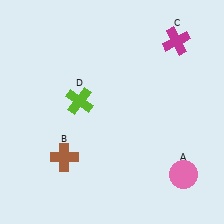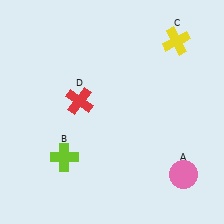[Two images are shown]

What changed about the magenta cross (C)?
In Image 1, C is magenta. In Image 2, it changed to yellow.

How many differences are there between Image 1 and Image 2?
There are 3 differences between the two images.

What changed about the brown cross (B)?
In Image 1, B is brown. In Image 2, it changed to lime.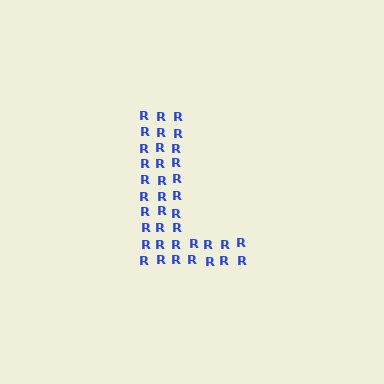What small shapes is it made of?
It is made of small letter R's.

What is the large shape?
The large shape is the letter L.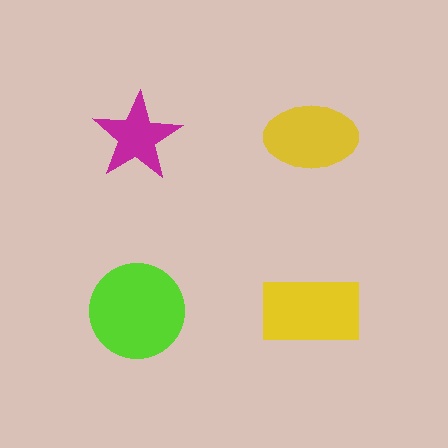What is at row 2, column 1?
A lime circle.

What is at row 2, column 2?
A yellow rectangle.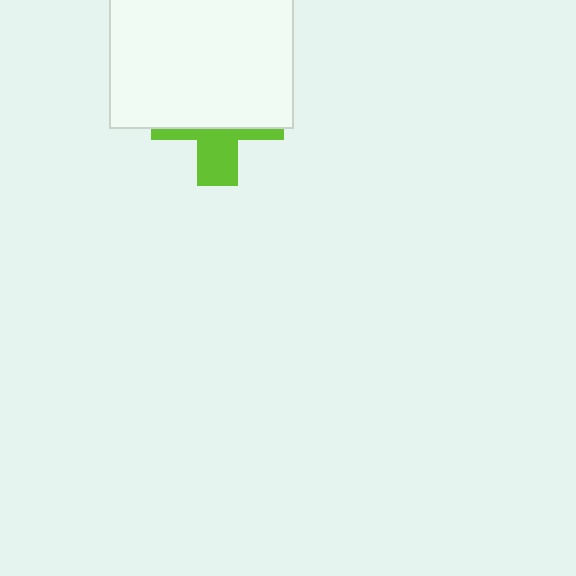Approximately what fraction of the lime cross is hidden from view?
Roughly 65% of the lime cross is hidden behind the white rectangle.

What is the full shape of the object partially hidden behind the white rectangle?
The partially hidden object is a lime cross.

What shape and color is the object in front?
The object in front is a white rectangle.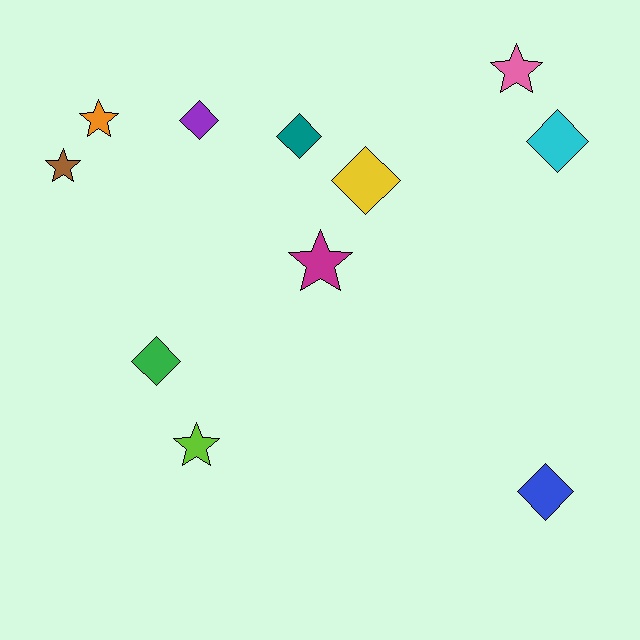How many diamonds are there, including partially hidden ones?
There are 6 diamonds.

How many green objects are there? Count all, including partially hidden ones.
There is 1 green object.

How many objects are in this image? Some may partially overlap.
There are 11 objects.